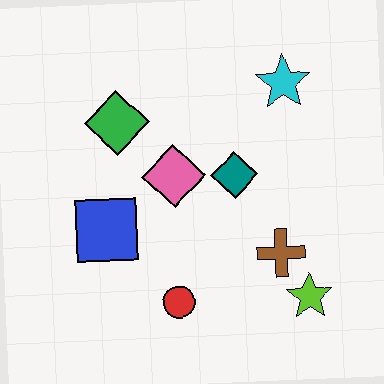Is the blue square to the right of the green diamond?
No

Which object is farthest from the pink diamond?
The lime star is farthest from the pink diamond.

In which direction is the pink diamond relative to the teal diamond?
The pink diamond is to the left of the teal diamond.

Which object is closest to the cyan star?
The teal diamond is closest to the cyan star.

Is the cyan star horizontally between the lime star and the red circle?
Yes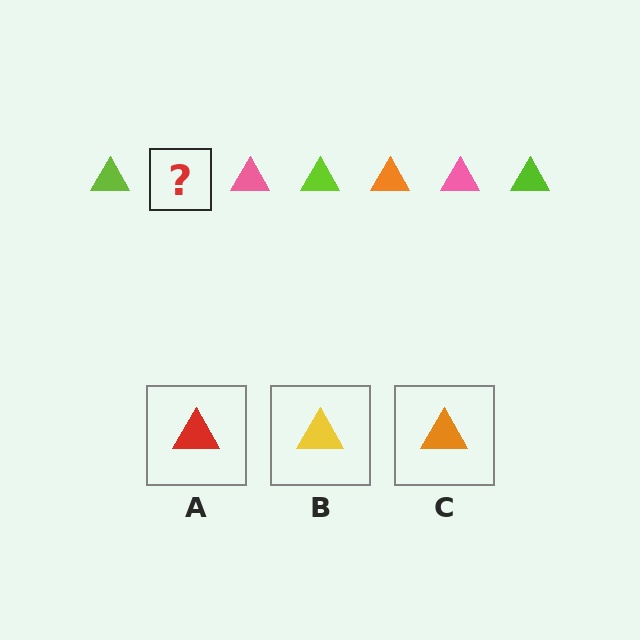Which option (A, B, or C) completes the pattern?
C.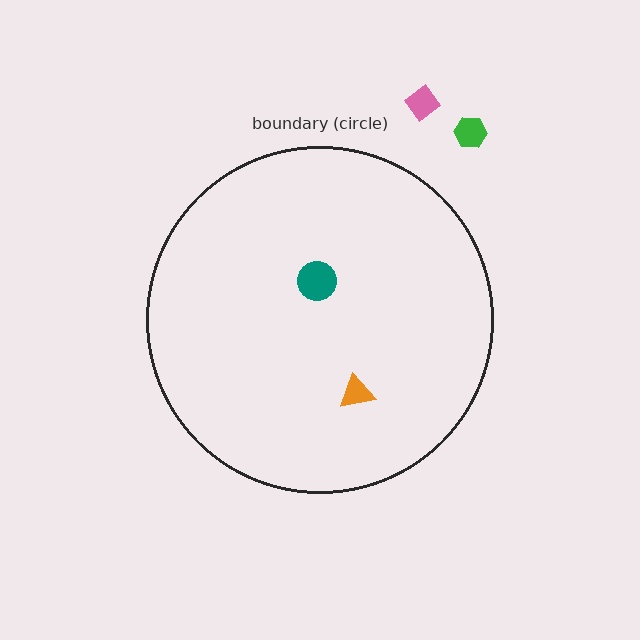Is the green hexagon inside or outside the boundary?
Outside.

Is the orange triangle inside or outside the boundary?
Inside.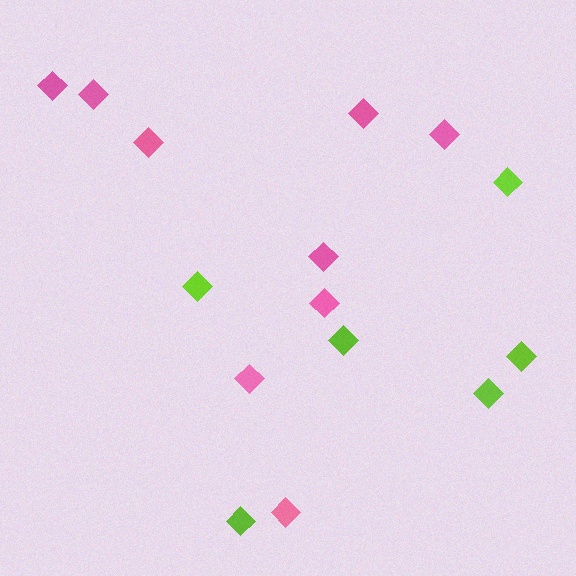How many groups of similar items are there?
There are 2 groups: one group of lime diamonds (6) and one group of pink diamonds (9).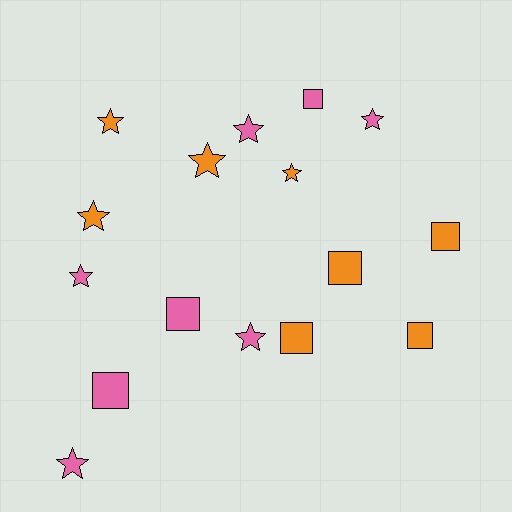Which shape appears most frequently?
Star, with 9 objects.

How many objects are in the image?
There are 16 objects.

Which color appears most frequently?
Orange, with 8 objects.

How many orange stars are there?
There are 4 orange stars.